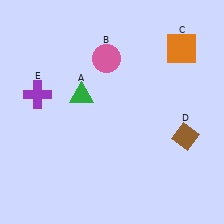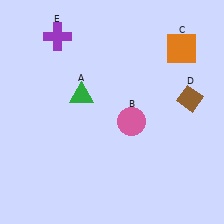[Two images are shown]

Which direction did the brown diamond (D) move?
The brown diamond (D) moved up.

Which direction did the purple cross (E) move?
The purple cross (E) moved up.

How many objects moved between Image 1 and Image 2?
3 objects moved between the two images.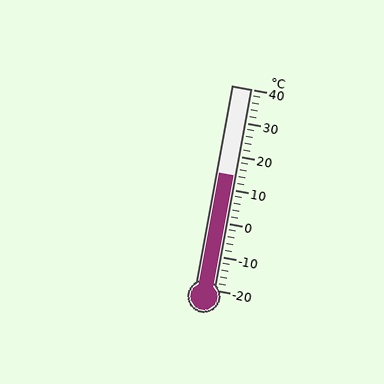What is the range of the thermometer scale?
The thermometer scale ranges from -20°C to 40°C.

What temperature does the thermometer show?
The thermometer shows approximately 14°C.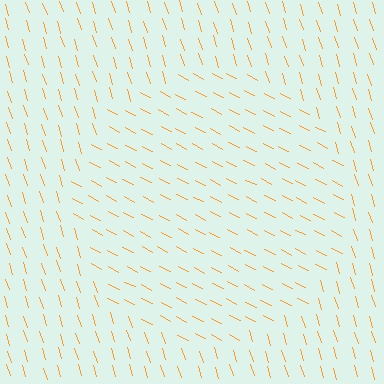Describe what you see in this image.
The image is filled with small orange line segments. A circle region in the image has lines oriented differently from the surrounding lines, creating a visible texture boundary.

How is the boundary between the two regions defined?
The boundary is defined purely by a change in line orientation (approximately 45 degrees difference). All lines are the same color and thickness.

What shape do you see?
I see a circle.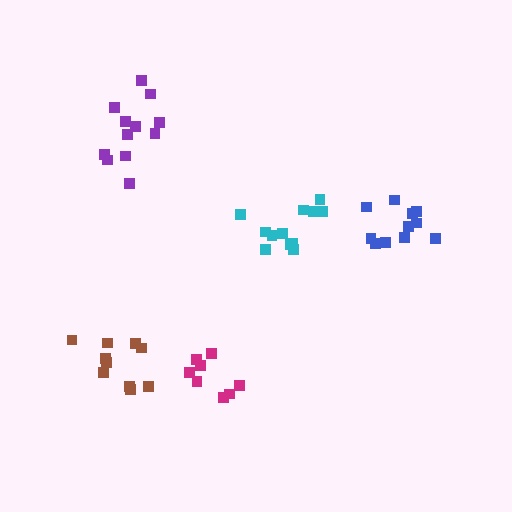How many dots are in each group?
Group 1: 12 dots, Group 2: 8 dots, Group 3: 12 dots, Group 4: 11 dots, Group 5: 10 dots (53 total).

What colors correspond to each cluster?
The clusters are colored: cyan, magenta, purple, blue, brown.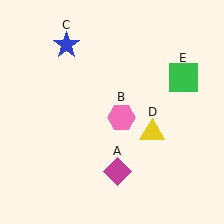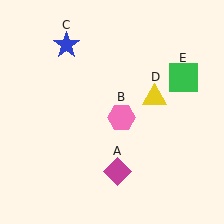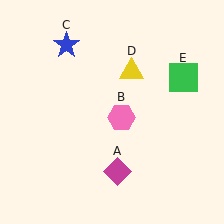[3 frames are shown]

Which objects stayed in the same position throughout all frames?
Magenta diamond (object A) and pink hexagon (object B) and blue star (object C) and green square (object E) remained stationary.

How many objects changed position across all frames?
1 object changed position: yellow triangle (object D).